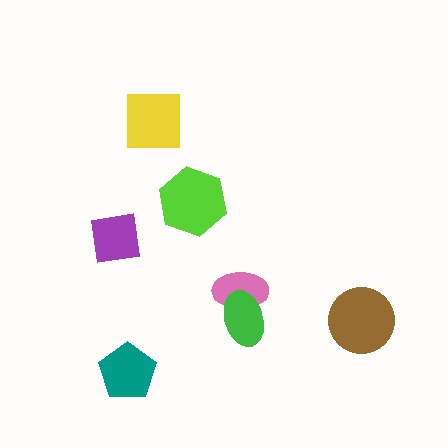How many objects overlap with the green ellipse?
1 object overlaps with the green ellipse.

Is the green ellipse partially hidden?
No, no other shape covers it.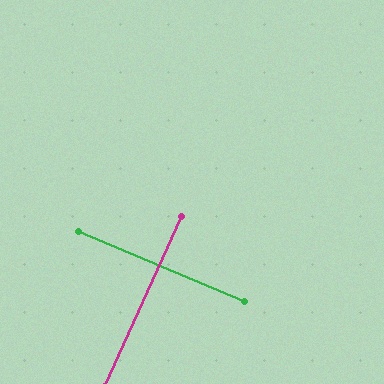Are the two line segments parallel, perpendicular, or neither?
Perpendicular — they meet at approximately 88°.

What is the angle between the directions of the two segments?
Approximately 88 degrees.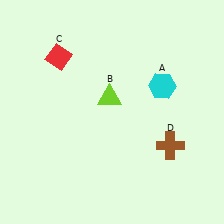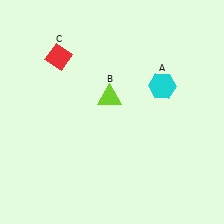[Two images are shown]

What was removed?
The brown cross (D) was removed in Image 2.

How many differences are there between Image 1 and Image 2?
There is 1 difference between the two images.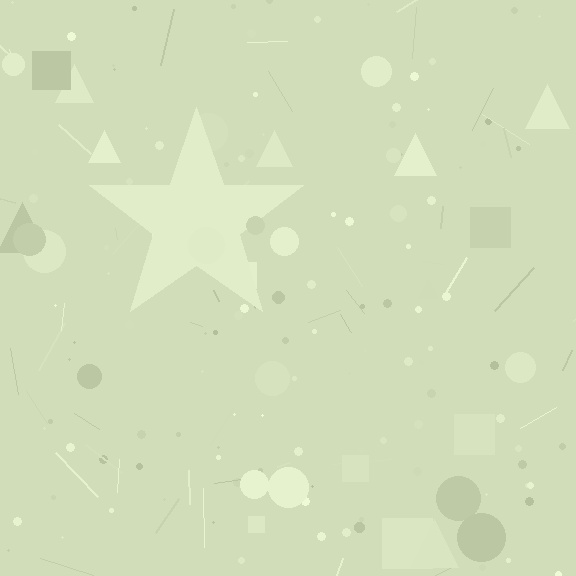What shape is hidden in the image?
A star is hidden in the image.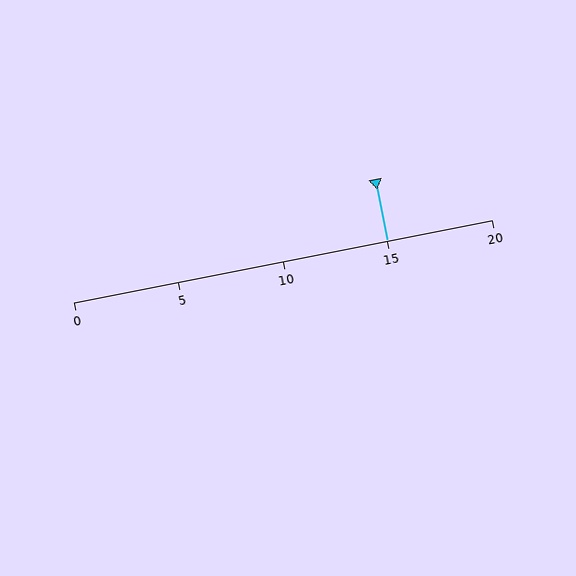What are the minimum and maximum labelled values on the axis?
The axis runs from 0 to 20.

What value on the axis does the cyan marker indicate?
The marker indicates approximately 15.